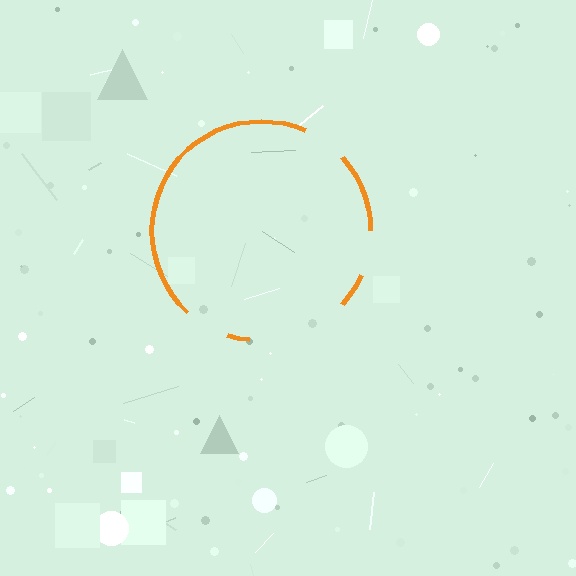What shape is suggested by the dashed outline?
The dashed outline suggests a circle.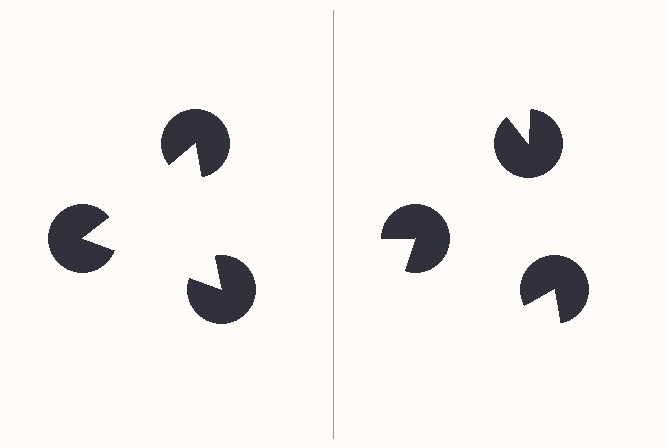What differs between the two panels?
The pac-man discs are positioned identically on both sides; only the wedge orientations differ. On the left they align to a triangle; on the right they are misaligned.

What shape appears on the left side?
An illusory triangle.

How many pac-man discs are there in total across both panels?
6 — 3 on each side.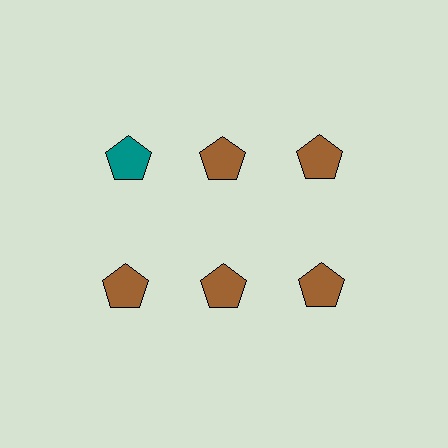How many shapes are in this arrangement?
There are 6 shapes arranged in a grid pattern.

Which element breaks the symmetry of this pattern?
The teal pentagon in the top row, leftmost column breaks the symmetry. All other shapes are brown pentagons.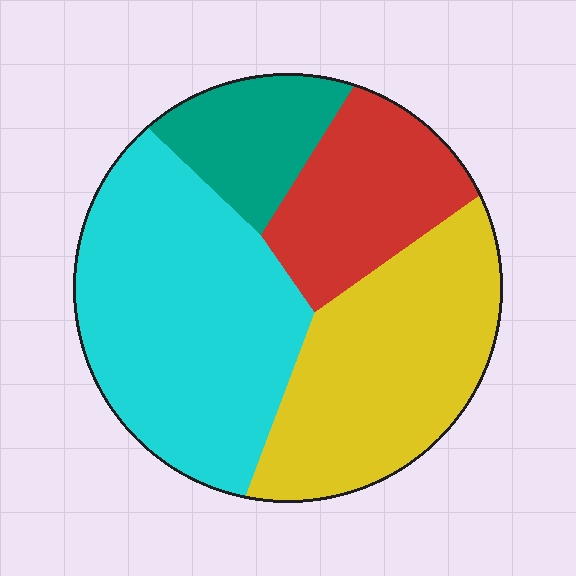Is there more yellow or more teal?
Yellow.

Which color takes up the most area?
Cyan, at roughly 40%.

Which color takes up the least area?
Teal, at roughly 10%.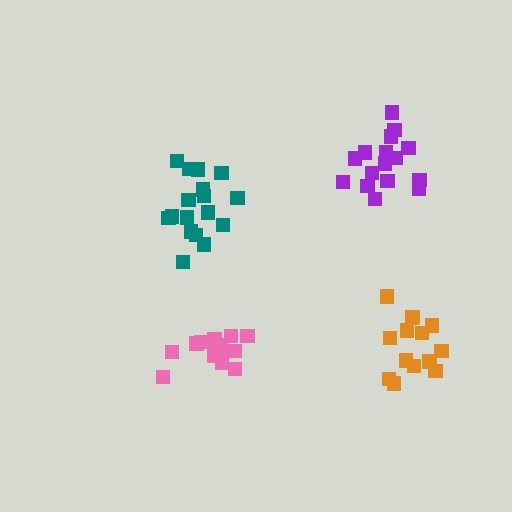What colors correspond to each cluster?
The clusters are colored: pink, orange, purple, teal.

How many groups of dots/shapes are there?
There are 4 groups.